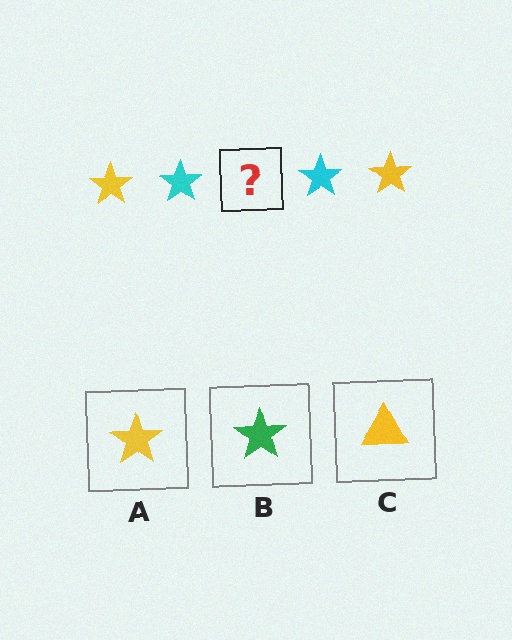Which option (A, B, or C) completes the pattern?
A.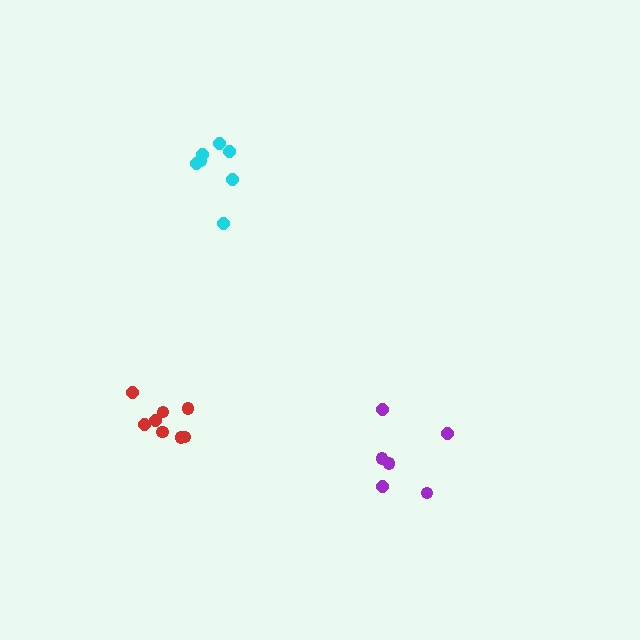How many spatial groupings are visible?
There are 3 spatial groupings.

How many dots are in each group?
Group 1: 6 dots, Group 2: 7 dots, Group 3: 8 dots (21 total).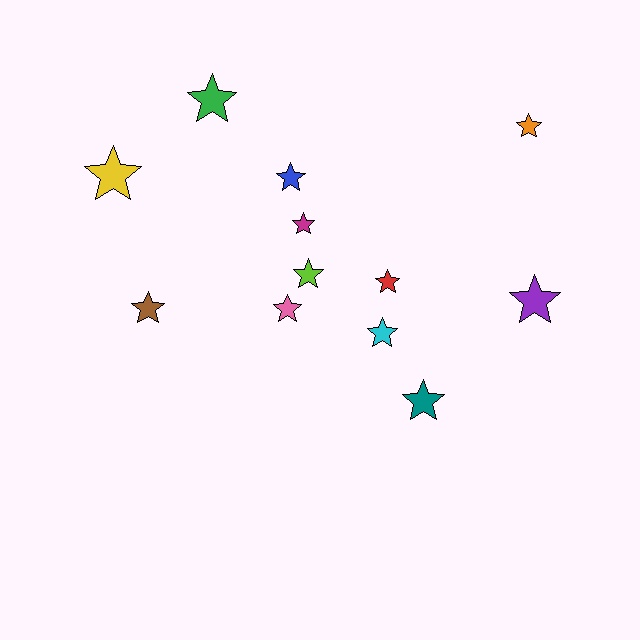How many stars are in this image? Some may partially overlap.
There are 12 stars.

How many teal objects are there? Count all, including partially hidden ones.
There is 1 teal object.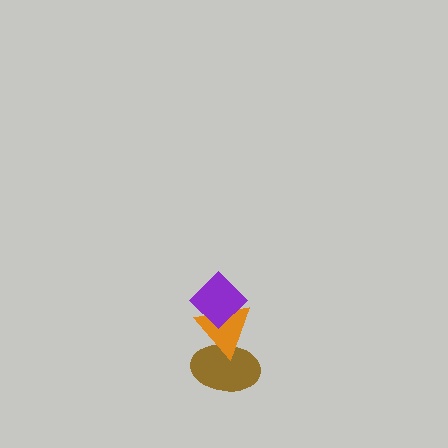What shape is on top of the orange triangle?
The purple diamond is on top of the orange triangle.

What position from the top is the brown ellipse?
The brown ellipse is 3rd from the top.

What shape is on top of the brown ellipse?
The orange triangle is on top of the brown ellipse.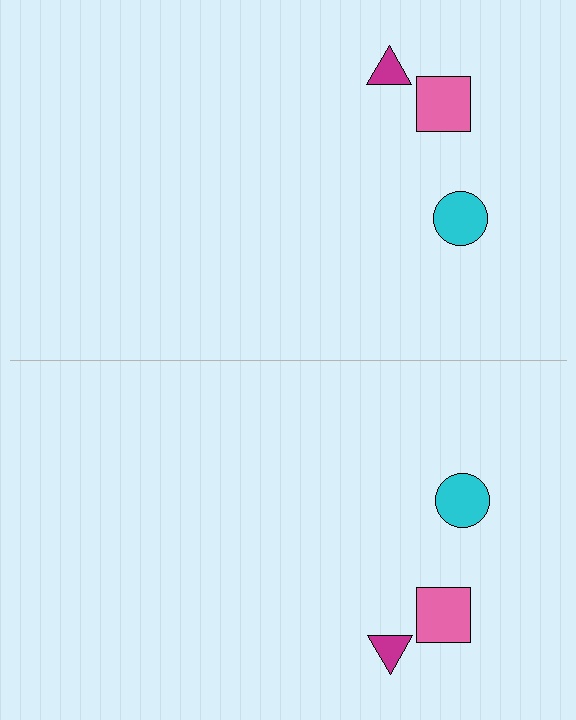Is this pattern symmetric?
Yes, this pattern has bilateral (reflection) symmetry.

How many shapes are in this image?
There are 6 shapes in this image.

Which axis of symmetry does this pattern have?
The pattern has a horizontal axis of symmetry running through the center of the image.